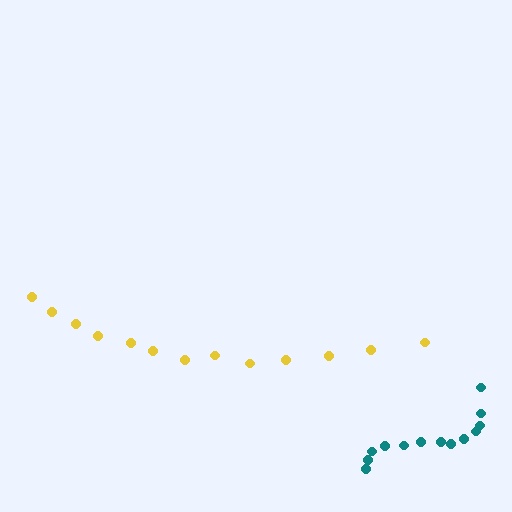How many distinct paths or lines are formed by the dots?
There are 2 distinct paths.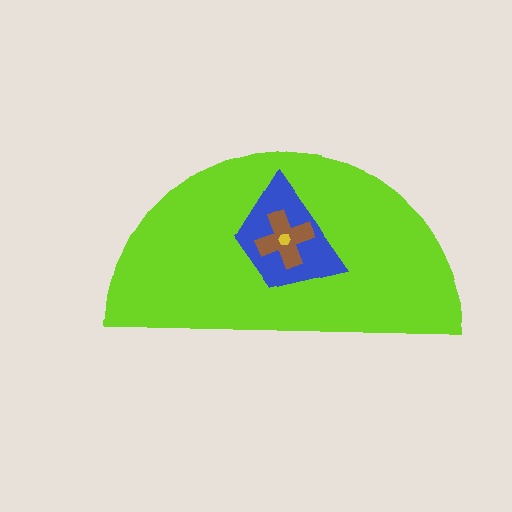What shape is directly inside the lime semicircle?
The blue trapezoid.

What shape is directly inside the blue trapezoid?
The brown cross.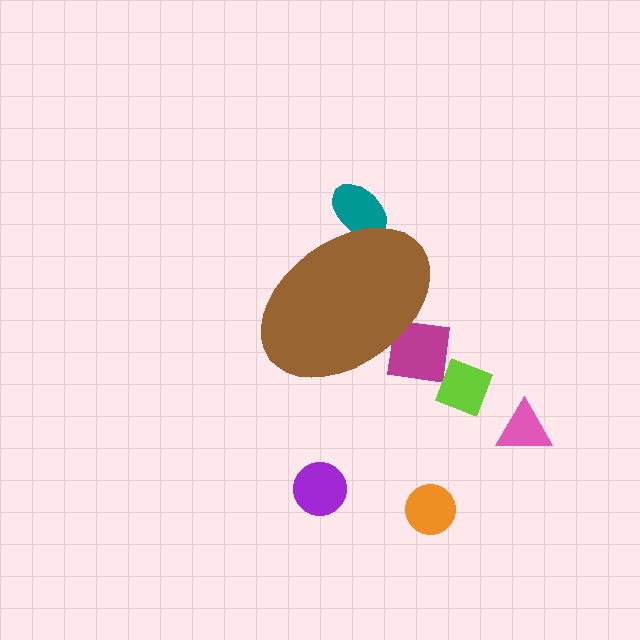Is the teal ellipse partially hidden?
Yes, the teal ellipse is partially hidden behind the brown ellipse.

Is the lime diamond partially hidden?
No, the lime diamond is fully visible.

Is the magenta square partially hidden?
Yes, the magenta square is partially hidden behind the brown ellipse.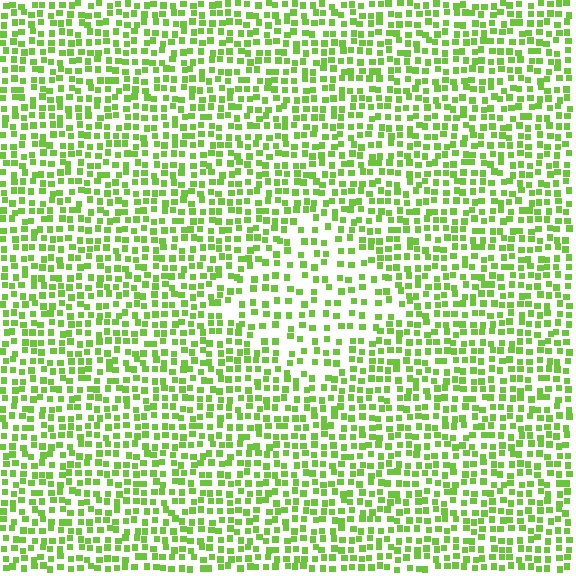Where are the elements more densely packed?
The elements are more densely packed outside the diamond boundary.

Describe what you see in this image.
The image contains small lime elements arranged at two different densities. A diamond-shaped region is visible where the elements are less densely packed than the surrounding area.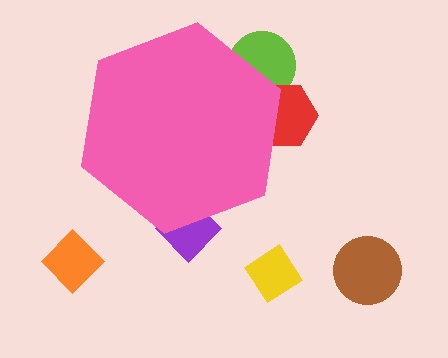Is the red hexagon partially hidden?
Yes, the red hexagon is partially hidden behind the pink hexagon.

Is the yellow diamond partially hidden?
No, the yellow diamond is fully visible.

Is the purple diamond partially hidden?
Yes, the purple diamond is partially hidden behind the pink hexagon.